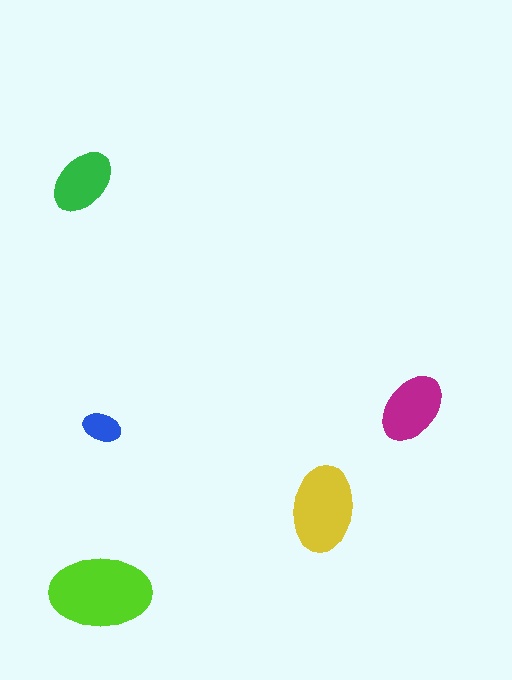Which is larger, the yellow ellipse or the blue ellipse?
The yellow one.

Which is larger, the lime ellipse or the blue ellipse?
The lime one.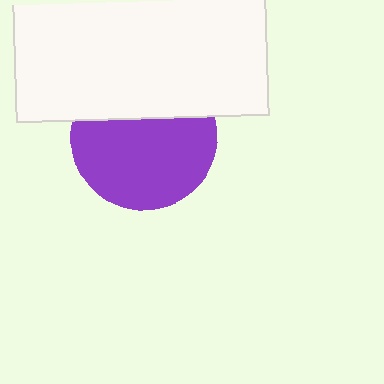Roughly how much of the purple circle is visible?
Most of it is visible (roughly 66%).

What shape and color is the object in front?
The object in front is a white rectangle.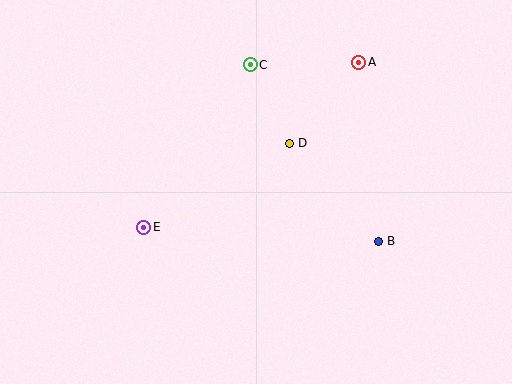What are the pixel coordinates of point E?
Point E is at (144, 227).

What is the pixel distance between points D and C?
The distance between D and C is 88 pixels.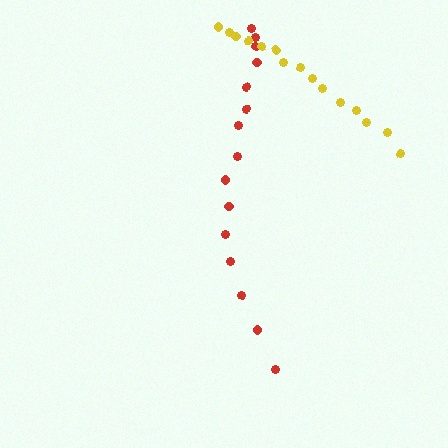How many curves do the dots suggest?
There are 2 distinct paths.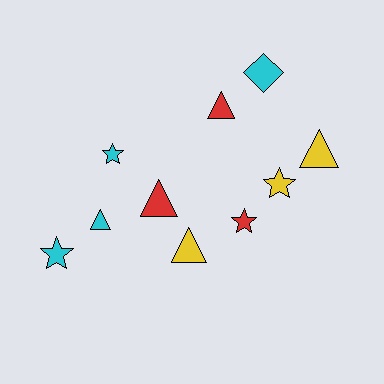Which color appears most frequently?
Cyan, with 4 objects.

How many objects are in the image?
There are 10 objects.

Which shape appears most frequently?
Triangle, with 5 objects.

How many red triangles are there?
There are 2 red triangles.